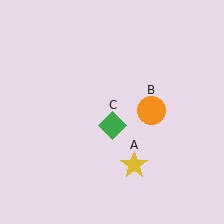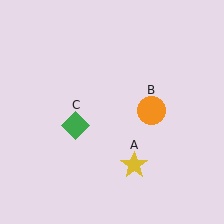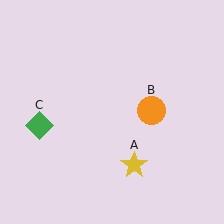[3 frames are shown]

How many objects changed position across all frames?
1 object changed position: green diamond (object C).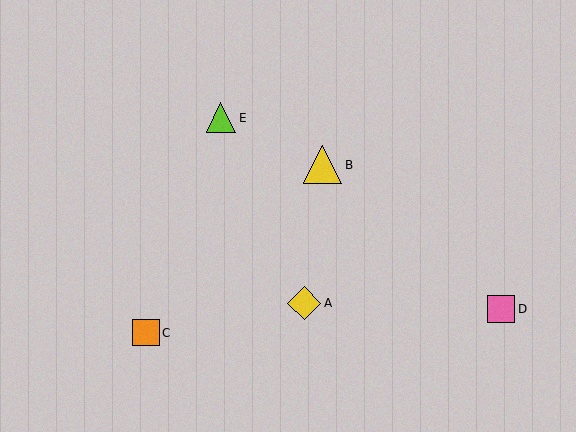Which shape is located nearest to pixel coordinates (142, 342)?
The orange square (labeled C) at (146, 333) is nearest to that location.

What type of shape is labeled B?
Shape B is a yellow triangle.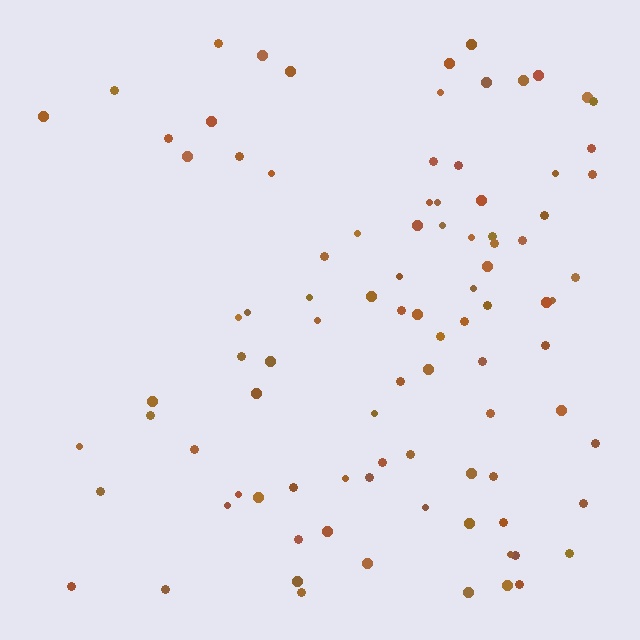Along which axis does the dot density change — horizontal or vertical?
Horizontal.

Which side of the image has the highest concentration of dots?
The right.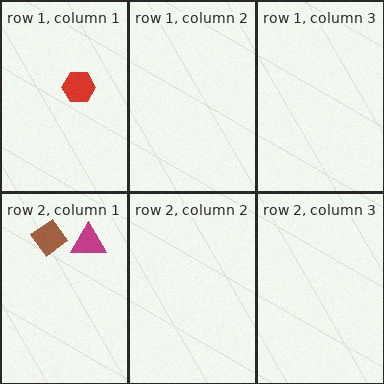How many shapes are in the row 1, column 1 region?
1.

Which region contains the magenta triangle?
The row 2, column 1 region.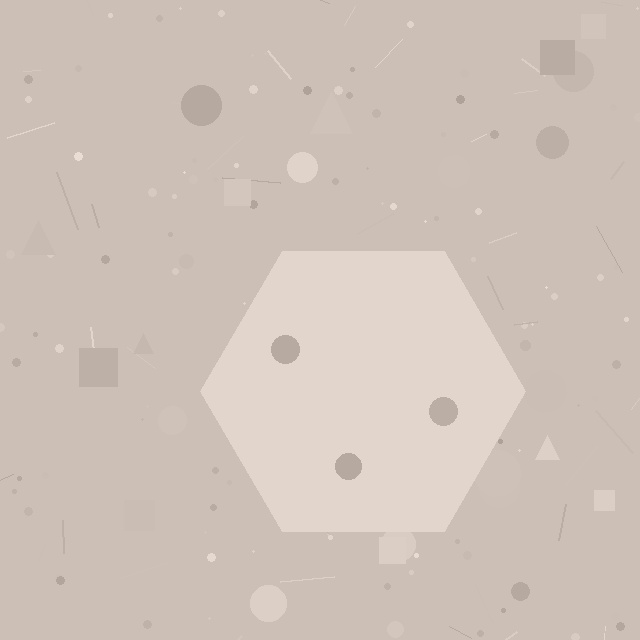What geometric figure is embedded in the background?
A hexagon is embedded in the background.